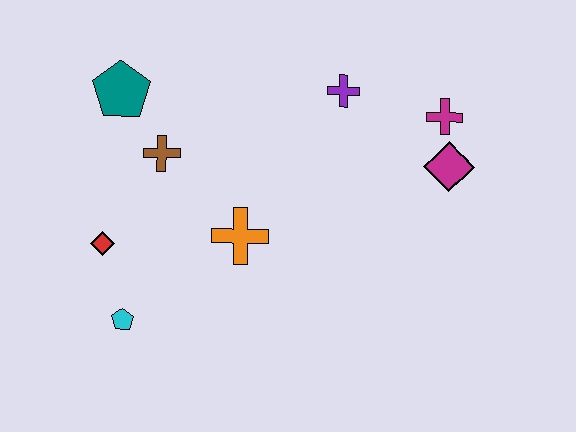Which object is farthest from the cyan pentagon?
The magenta cross is farthest from the cyan pentagon.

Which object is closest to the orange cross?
The brown cross is closest to the orange cross.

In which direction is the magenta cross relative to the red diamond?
The magenta cross is to the right of the red diamond.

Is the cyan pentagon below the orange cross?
Yes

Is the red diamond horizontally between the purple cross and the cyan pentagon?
No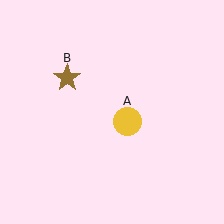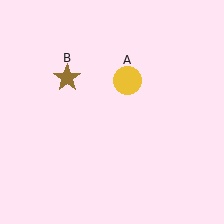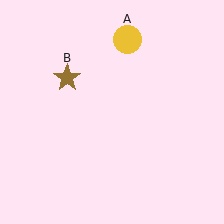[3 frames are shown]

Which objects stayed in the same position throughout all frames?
Brown star (object B) remained stationary.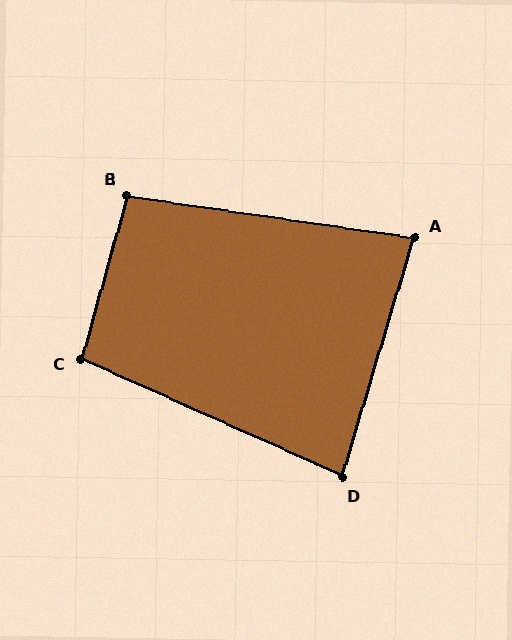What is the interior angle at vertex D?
Approximately 83 degrees (acute).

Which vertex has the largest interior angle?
C, at approximately 99 degrees.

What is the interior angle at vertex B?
Approximately 97 degrees (obtuse).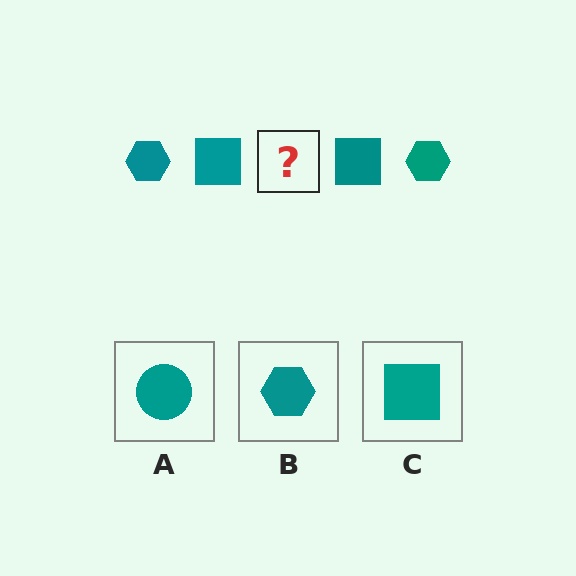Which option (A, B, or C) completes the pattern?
B.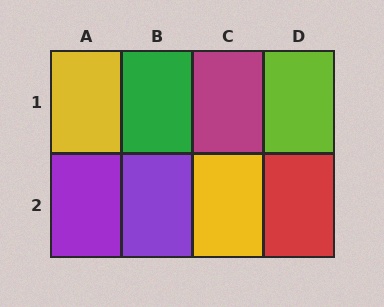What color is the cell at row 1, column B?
Green.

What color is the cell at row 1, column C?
Magenta.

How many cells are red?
1 cell is red.